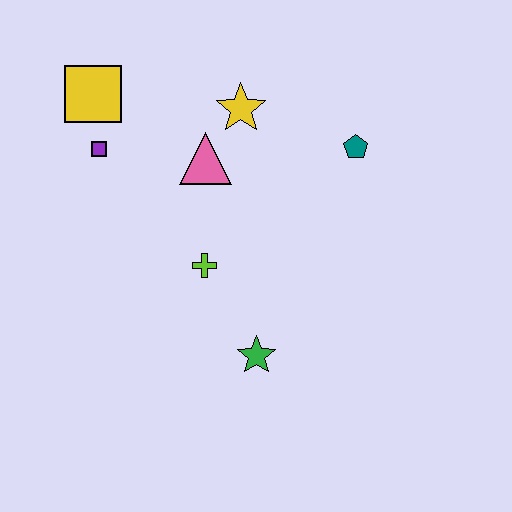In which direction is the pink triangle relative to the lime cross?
The pink triangle is above the lime cross.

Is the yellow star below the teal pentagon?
No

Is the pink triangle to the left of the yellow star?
Yes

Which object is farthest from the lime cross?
The yellow square is farthest from the lime cross.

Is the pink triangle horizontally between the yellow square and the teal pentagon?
Yes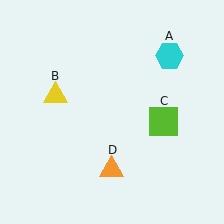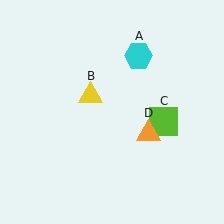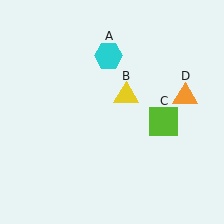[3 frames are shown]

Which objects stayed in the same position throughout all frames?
Lime square (object C) remained stationary.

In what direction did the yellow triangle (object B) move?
The yellow triangle (object B) moved right.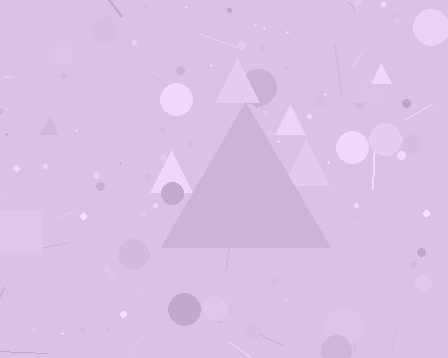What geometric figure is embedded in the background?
A triangle is embedded in the background.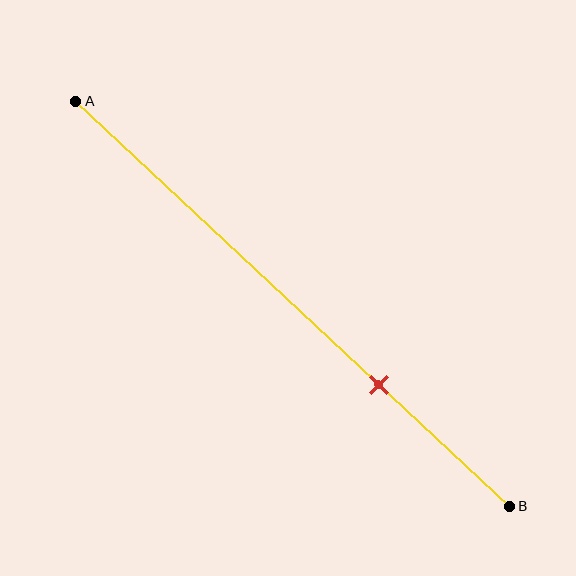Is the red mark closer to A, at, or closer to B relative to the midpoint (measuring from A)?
The red mark is closer to point B than the midpoint of segment AB.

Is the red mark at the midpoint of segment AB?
No, the mark is at about 70% from A, not at the 50% midpoint.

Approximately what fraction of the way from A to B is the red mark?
The red mark is approximately 70% of the way from A to B.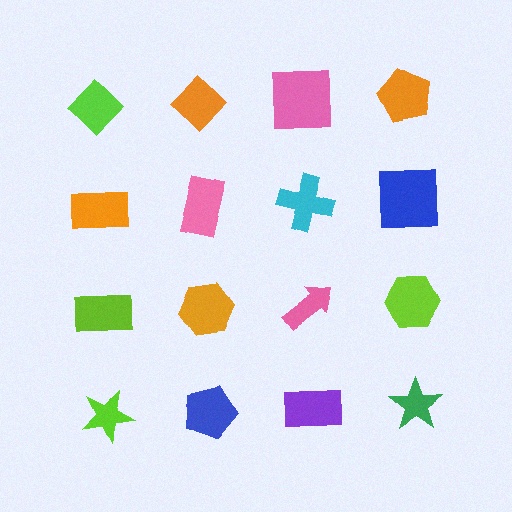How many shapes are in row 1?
4 shapes.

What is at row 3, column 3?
A pink arrow.